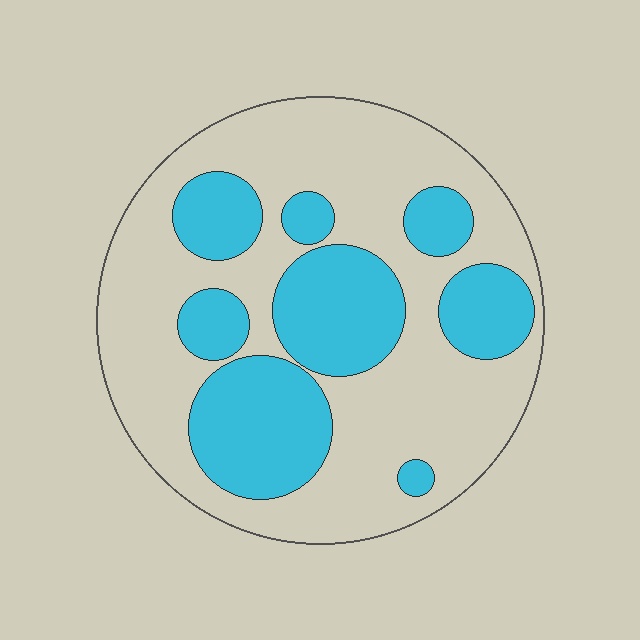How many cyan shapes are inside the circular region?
8.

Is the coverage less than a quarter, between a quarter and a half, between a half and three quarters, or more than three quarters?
Between a quarter and a half.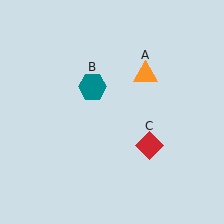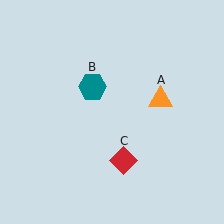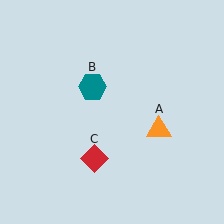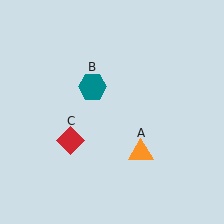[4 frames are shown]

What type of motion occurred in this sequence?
The orange triangle (object A), red diamond (object C) rotated clockwise around the center of the scene.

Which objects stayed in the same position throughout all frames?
Teal hexagon (object B) remained stationary.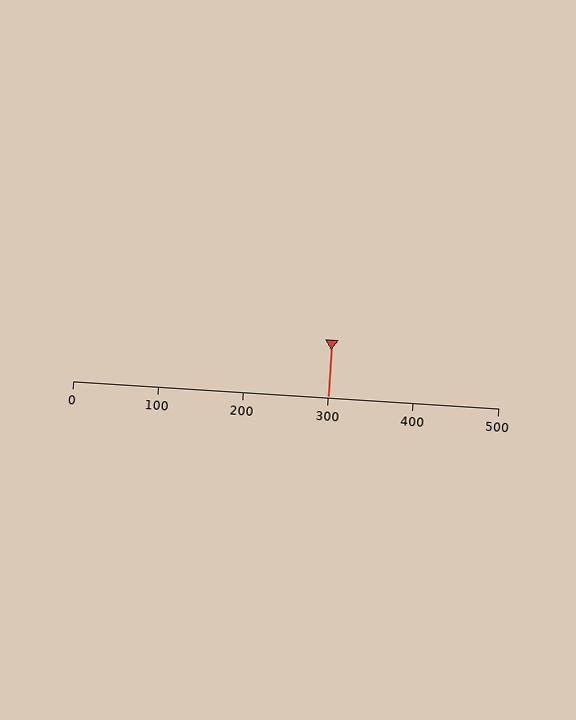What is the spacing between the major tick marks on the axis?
The major ticks are spaced 100 apart.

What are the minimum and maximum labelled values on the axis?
The axis runs from 0 to 500.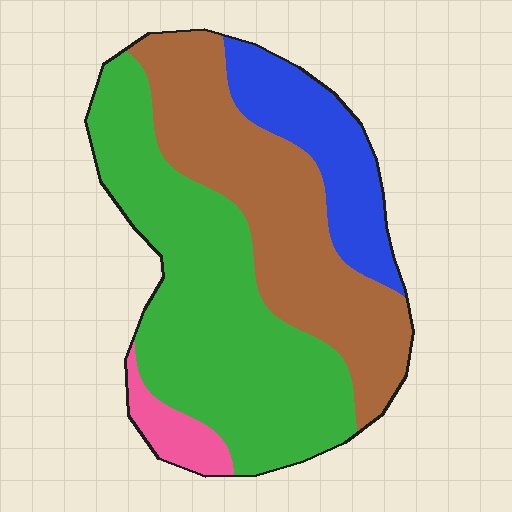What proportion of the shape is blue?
Blue covers about 15% of the shape.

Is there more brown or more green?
Green.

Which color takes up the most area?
Green, at roughly 45%.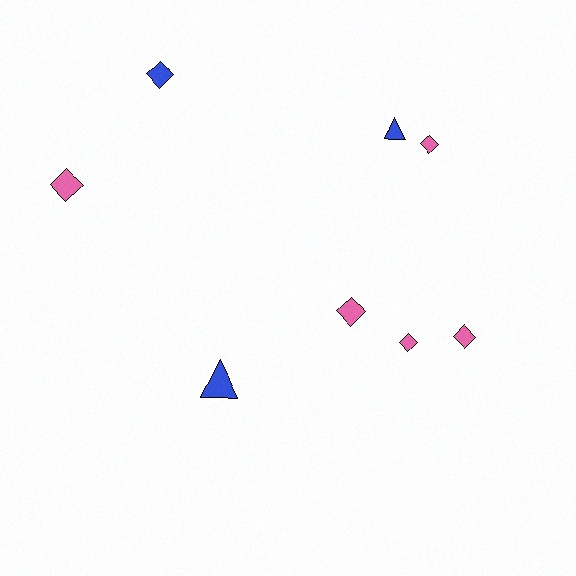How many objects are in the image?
There are 8 objects.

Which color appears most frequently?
Pink, with 5 objects.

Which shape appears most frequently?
Diamond, with 6 objects.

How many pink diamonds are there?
There are 5 pink diamonds.